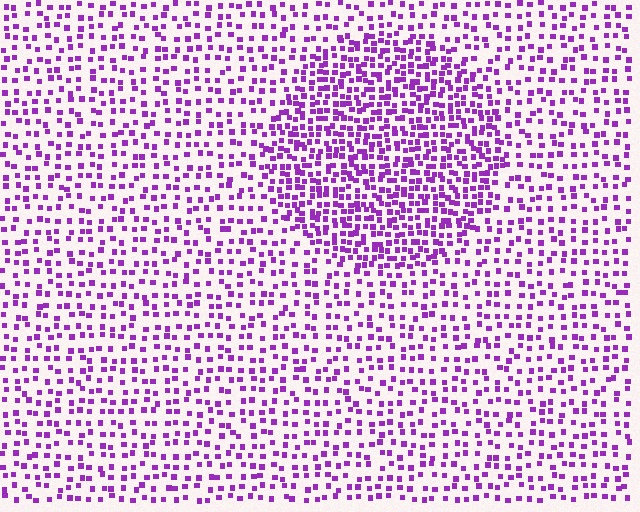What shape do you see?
I see a circle.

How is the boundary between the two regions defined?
The boundary is defined by a change in element density (approximately 1.9x ratio). All elements are the same color, size, and shape.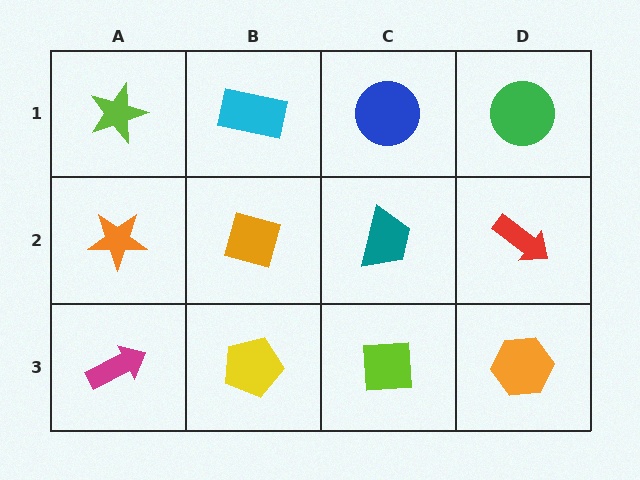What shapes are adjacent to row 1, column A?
An orange star (row 2, column A), a cyan rectangle (row 1, column B).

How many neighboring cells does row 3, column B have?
3.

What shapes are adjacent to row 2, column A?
A lime star (row 1, column A), a magenta arrow (row 3, column A), an orange diamond (row 2, column B).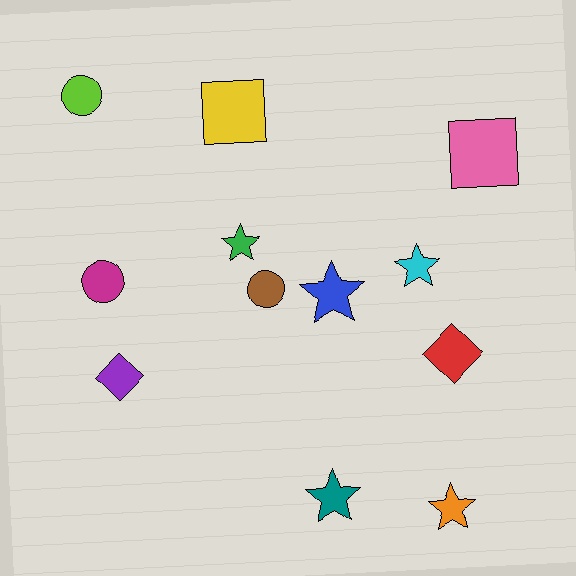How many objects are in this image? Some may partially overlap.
There are 12 objects.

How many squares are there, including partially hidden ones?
There are 2 squares.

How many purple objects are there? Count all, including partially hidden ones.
There is 1 purple object.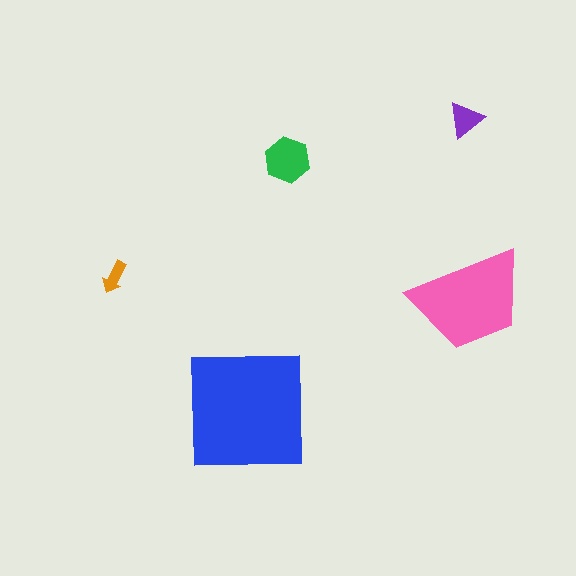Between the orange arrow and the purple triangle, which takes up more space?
The purple triangle.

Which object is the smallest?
The orange arrow.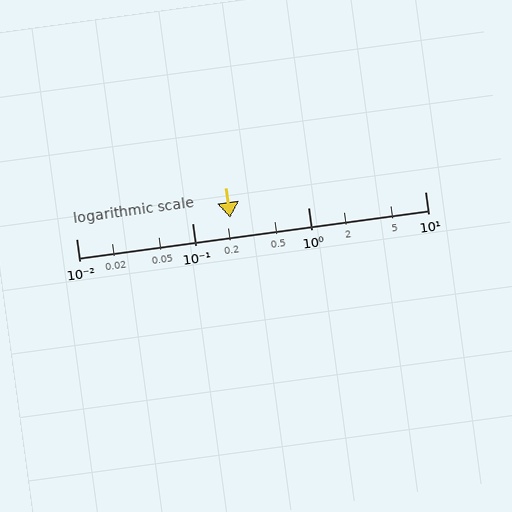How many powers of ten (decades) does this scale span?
The scale spans 3 decades, from 0.01 to 10.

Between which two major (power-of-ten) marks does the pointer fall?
The pointer is between 0.1 and 1.